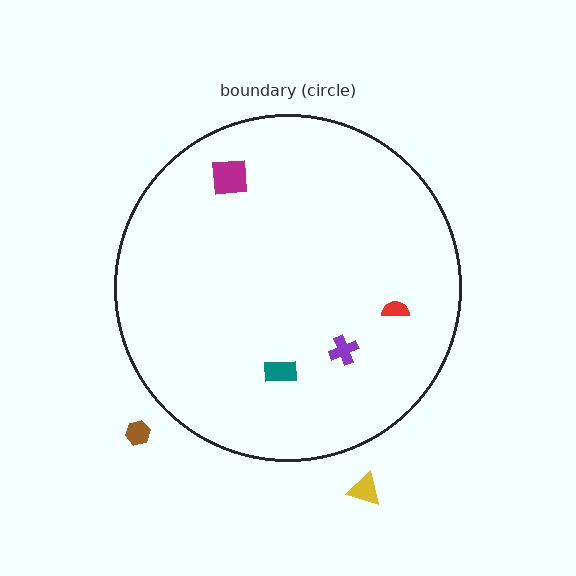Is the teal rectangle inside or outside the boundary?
Inside.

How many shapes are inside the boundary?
4 inside, 2 outside.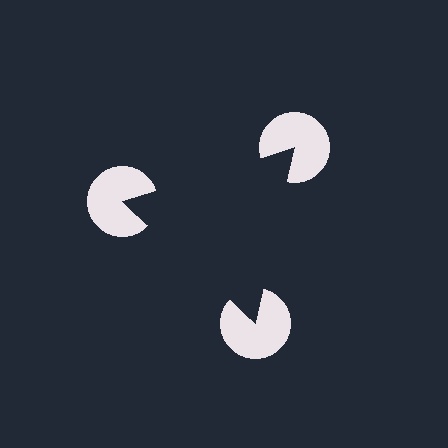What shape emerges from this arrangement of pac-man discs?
An illusory triangle — its edges are inferred from the aligned wedge cuts in the pac-man discs, not physically drawn.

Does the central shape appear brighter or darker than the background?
It typically appears slightly darker than the background, even though no actual brightness change is drawn.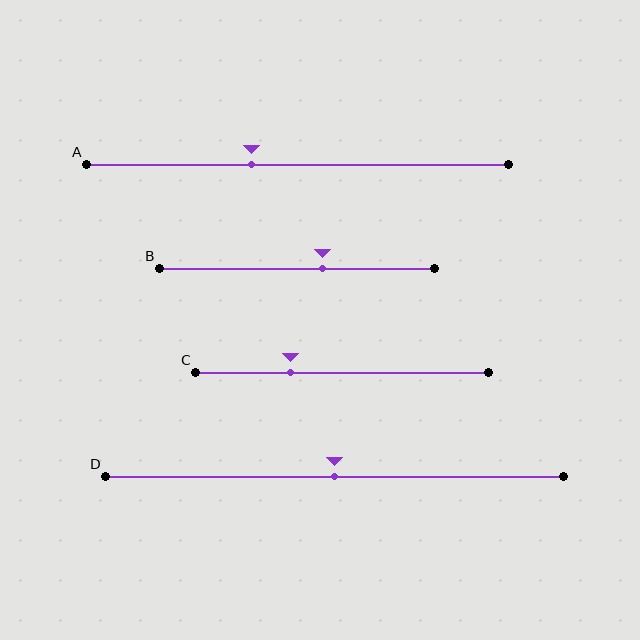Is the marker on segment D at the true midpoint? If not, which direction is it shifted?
Yes, the marker on segment D is at the true midpoint.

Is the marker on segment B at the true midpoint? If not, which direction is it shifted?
No, the marker on segment B is shifted to the right by about 9% of the segment length.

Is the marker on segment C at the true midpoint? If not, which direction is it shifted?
No, the marker on segment C is shifted to the left by about 18% of the segment length.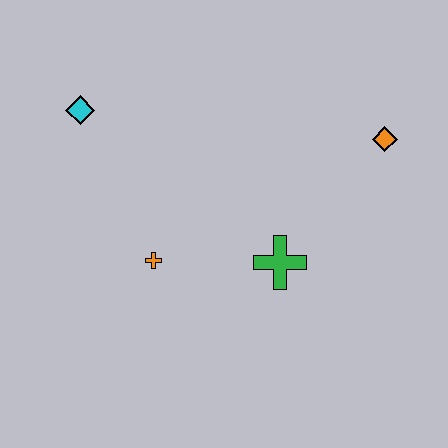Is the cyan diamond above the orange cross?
Yes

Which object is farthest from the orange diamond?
The cyan diamond is farthest from the orange diamond.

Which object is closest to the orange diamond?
The green cross is closest to the orange diamond.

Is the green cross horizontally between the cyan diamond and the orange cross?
No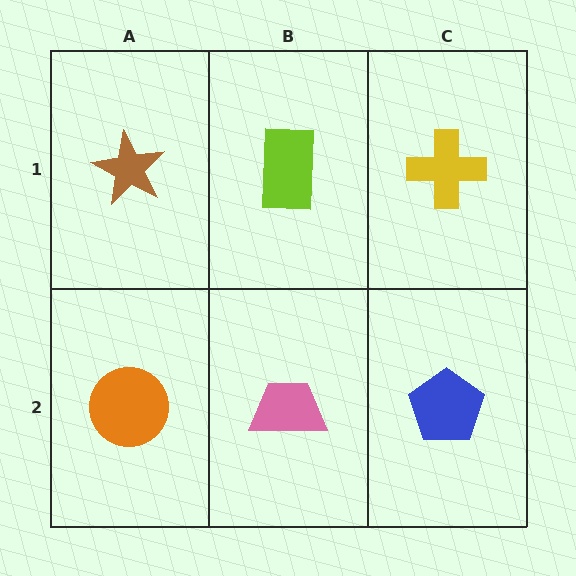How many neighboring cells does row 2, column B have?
3.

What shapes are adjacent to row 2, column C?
A yellow cross (row 1, column C), a pink trapezoid (row 2, column B).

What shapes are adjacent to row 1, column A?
An orange circle (row 2, column A), a lime rectangle (row 1, column B).